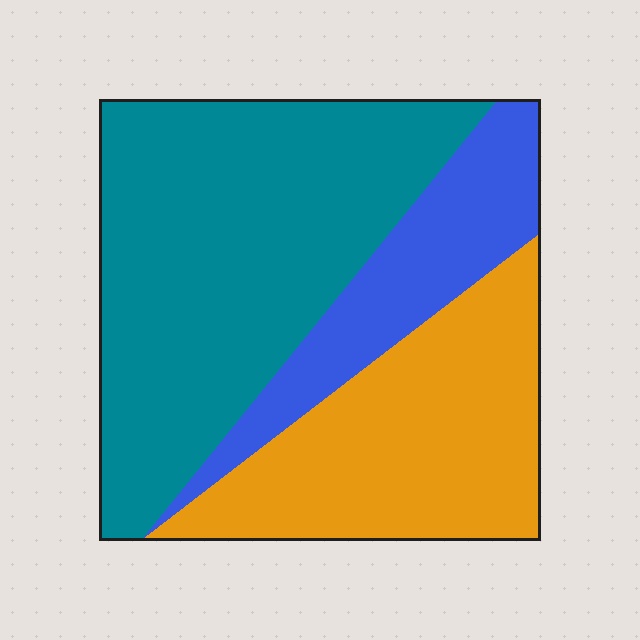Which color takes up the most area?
Teal, at roughly 50%.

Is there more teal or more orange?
Teal.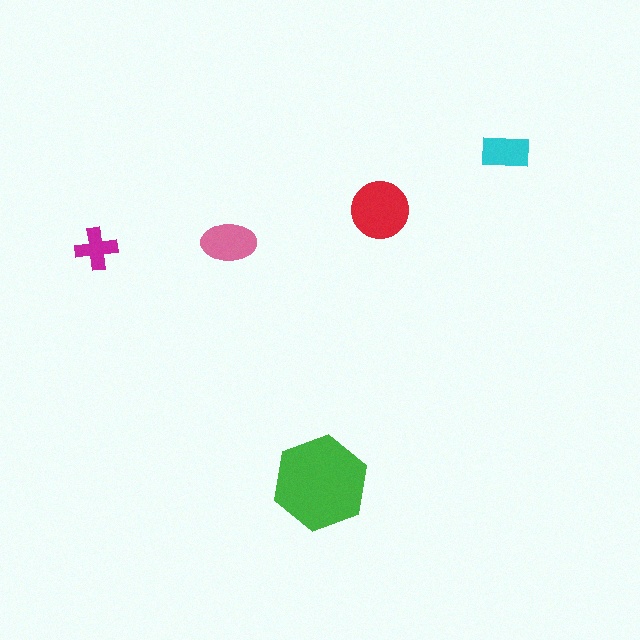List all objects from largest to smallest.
The green hexagon, the red circle, the pink ellipse, the cyan rectangle, the magenta cross.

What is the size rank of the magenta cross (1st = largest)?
5th.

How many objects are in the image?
There are 5 objects in the image.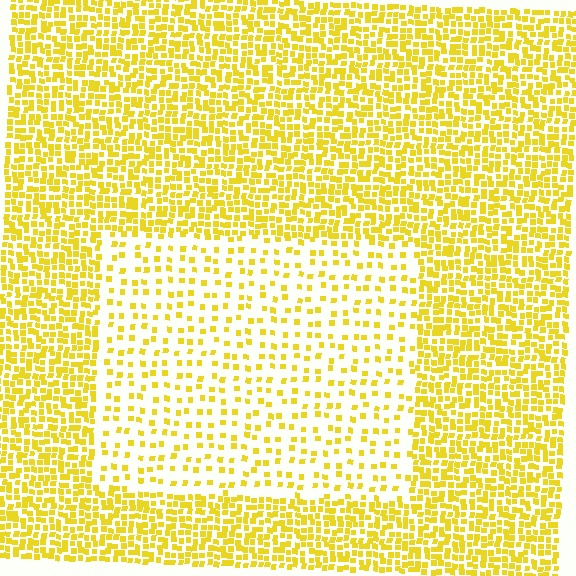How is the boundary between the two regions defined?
The boundary is defined by a change in element density (approximately 2.6x ratio). All elements are the same color, size, and shape.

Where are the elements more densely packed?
The elements are more densely packed outside the rectangle boundary.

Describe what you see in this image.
The image contains small yellow elements arranged at two different densities. A rectangle-shaped region is visible where the elements are less densely packed than the surrounding area.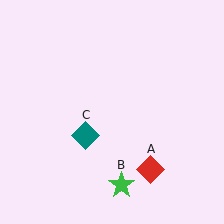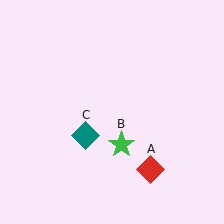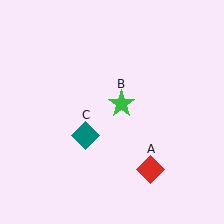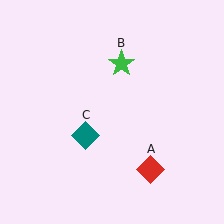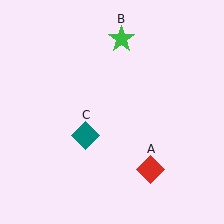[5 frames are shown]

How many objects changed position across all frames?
1 object changed position: green star (object B).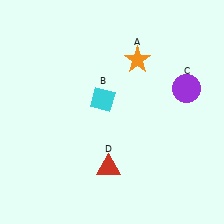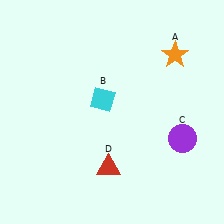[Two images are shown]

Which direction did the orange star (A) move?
The orange star (A) moved right.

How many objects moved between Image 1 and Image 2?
2 objects moved between the two images.